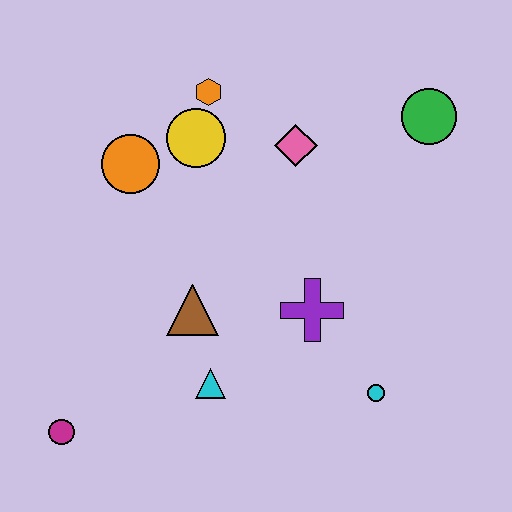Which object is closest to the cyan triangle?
The brown triangle is closest to the cyan triangle.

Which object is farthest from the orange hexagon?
The magenta circle is farthest from the orange hexagon.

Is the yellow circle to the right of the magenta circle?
Yes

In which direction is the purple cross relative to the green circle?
The purple cross is below the green circle.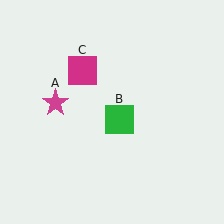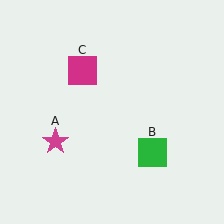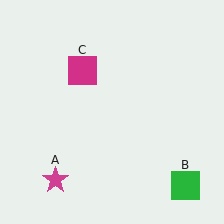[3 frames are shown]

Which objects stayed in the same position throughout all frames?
Magenta square (object C) remained stationary.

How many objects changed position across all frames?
2 objects changed position: magenta star (object A), green square (object B).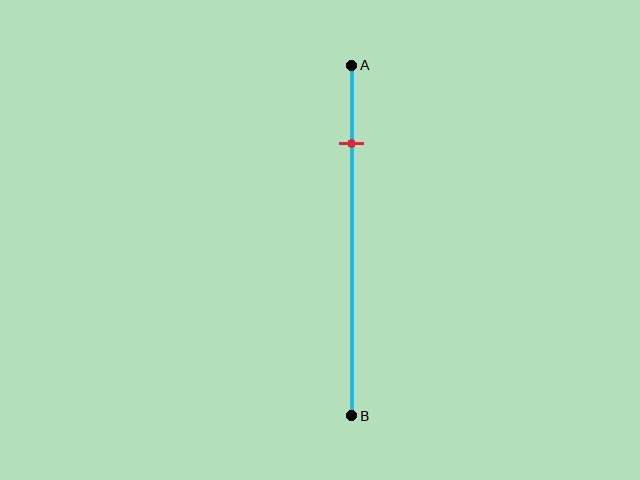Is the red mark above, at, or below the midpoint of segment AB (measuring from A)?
The red mark is above the midpoint of segment AB.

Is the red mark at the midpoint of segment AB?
No, the mark is at about 20% from A, not at the 50% midpoint.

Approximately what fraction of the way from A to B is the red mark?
The red mark is approximately 20% of the way from A to B.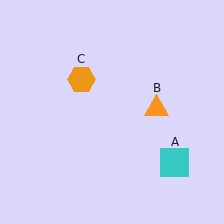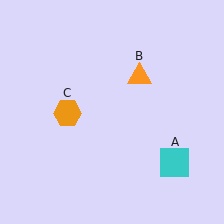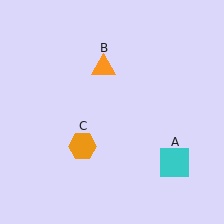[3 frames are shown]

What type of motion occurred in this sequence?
The orange triangle (object B), orange hexagon (object C) rotated counterclockwise around the center of the scene.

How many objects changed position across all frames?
2 objects changed position: orange triangle (object B), orange hexagon (object C).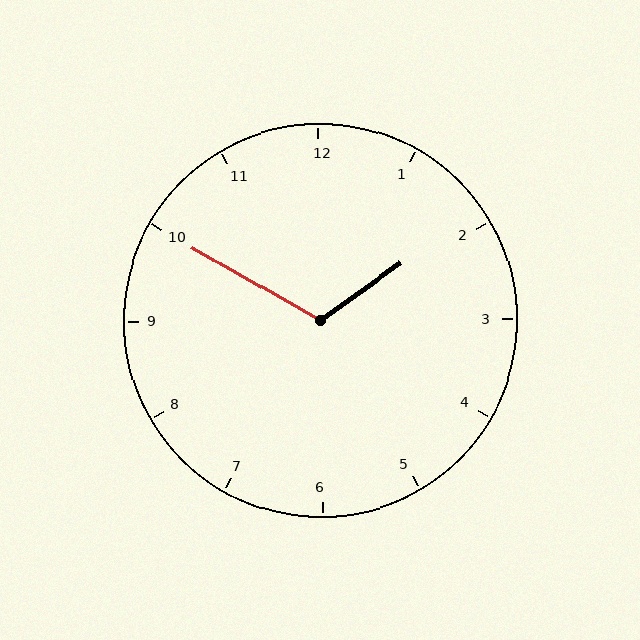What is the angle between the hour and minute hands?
Approximately 115 degrees.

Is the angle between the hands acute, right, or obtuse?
It is obtuse.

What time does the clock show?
1:50.